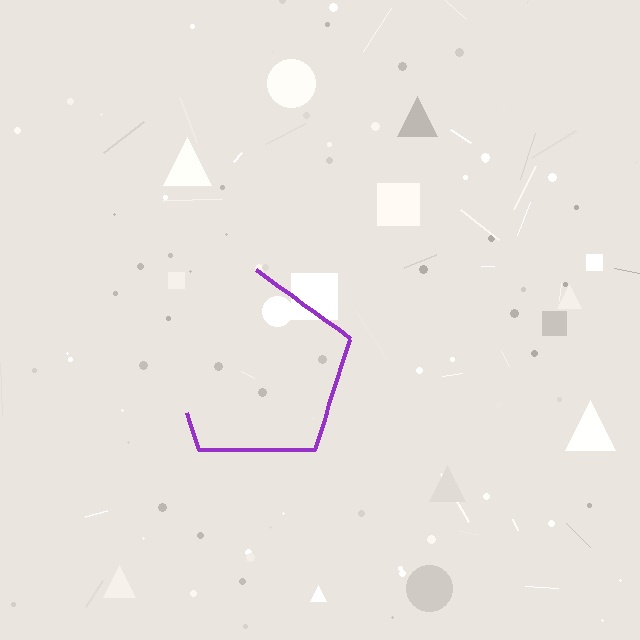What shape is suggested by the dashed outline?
The dashed outline suggests a pentagon.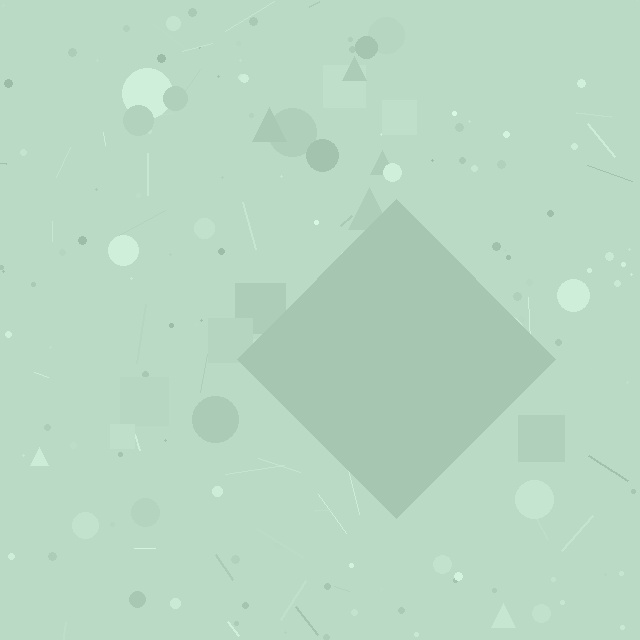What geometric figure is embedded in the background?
A diamond is embedded in the background.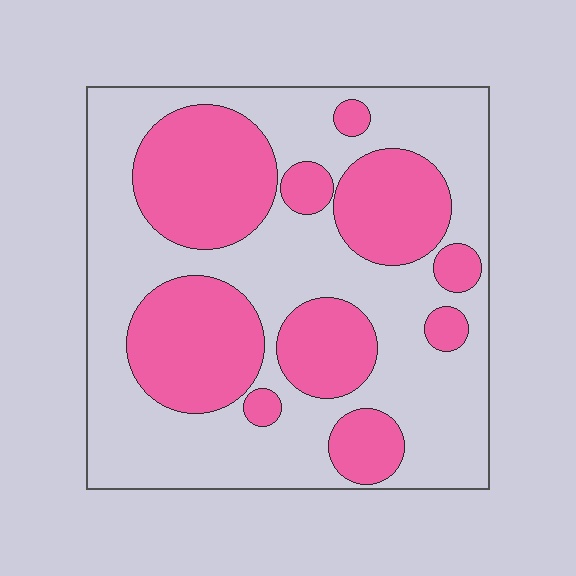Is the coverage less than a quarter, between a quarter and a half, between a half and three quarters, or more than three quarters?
Between a quarter and a half.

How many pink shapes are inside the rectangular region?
10.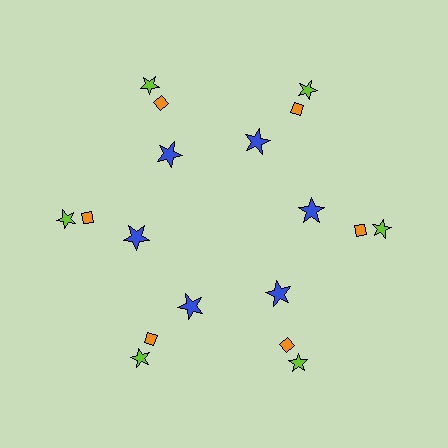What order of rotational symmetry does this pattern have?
This pattern has 6-fold rotational symmetry.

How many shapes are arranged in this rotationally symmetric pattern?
There are 18 shapes, arranged in 6 groups of 3.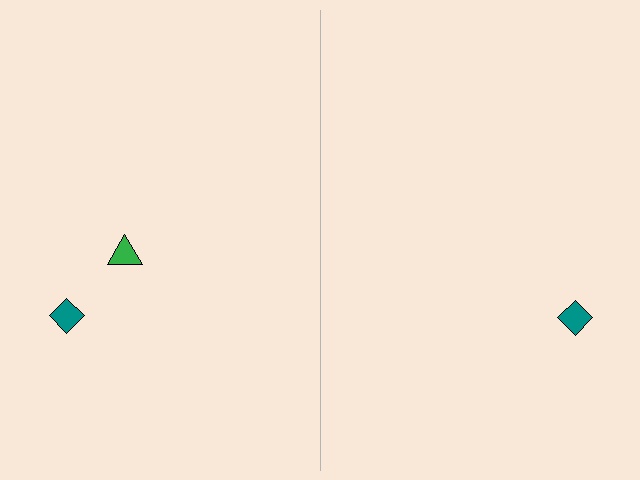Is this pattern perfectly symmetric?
No, the pattern is not perfectly symmetric. A green triangle is missing from the right side.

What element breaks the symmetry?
A green triangle is missing from the right side.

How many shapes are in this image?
There are 3 shapes in this image.